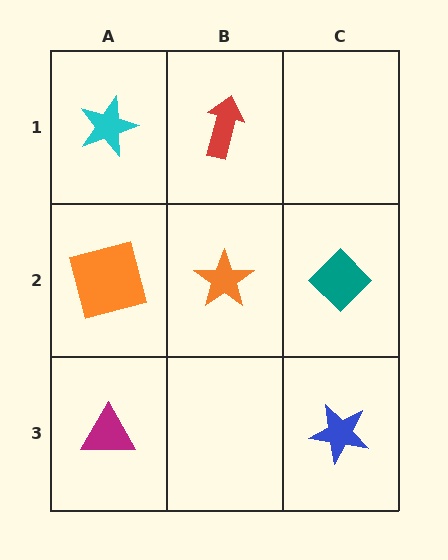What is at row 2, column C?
A teal diamond.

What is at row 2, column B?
An orange star.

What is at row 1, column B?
A red arrow.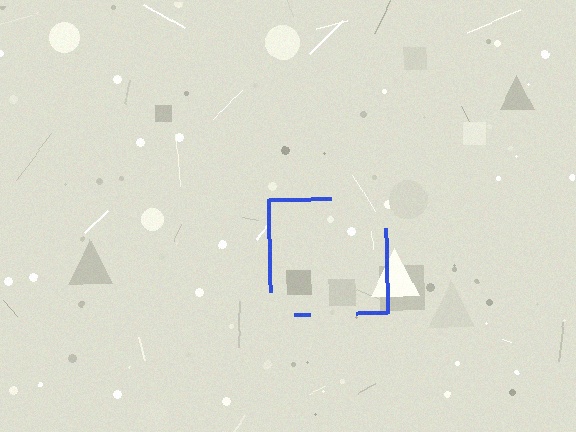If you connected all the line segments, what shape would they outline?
They would outline a square.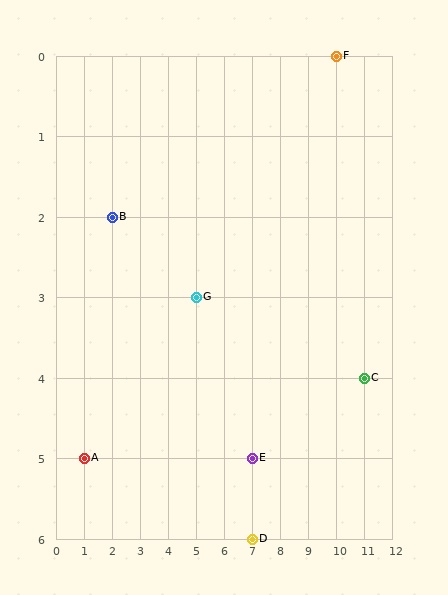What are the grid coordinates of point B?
Point B is at grid coordinates (2, 2).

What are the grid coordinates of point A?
Point A is at grid coordinates (1, 5).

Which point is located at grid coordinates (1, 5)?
Point A is at (1, 5).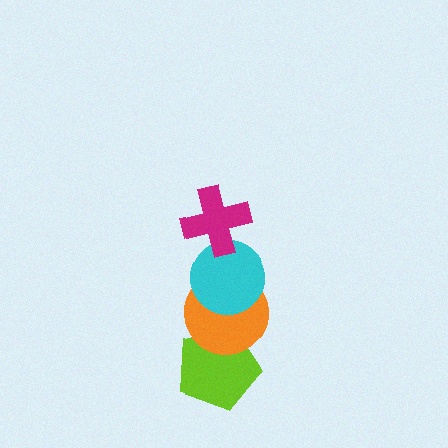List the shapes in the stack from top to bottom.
From top to bottom: the magenta cross, the cyan circle, the orange circle, the lime pentagon.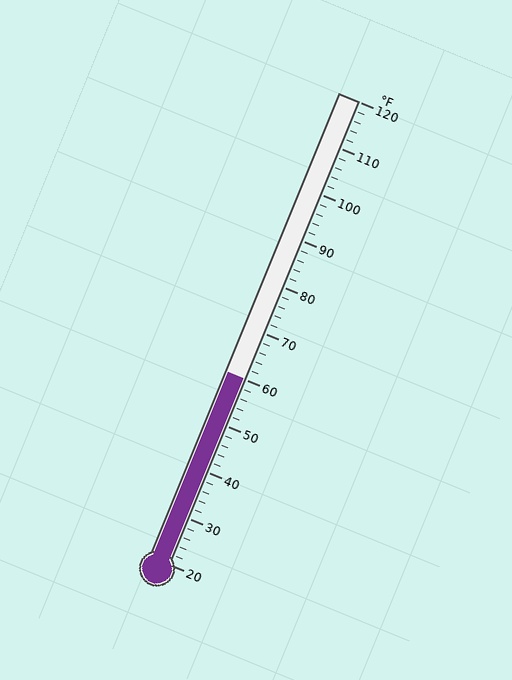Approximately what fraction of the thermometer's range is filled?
The thermometer is filled to approximately 40% of its range.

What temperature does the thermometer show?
The thermometer shows approximately 60°F.